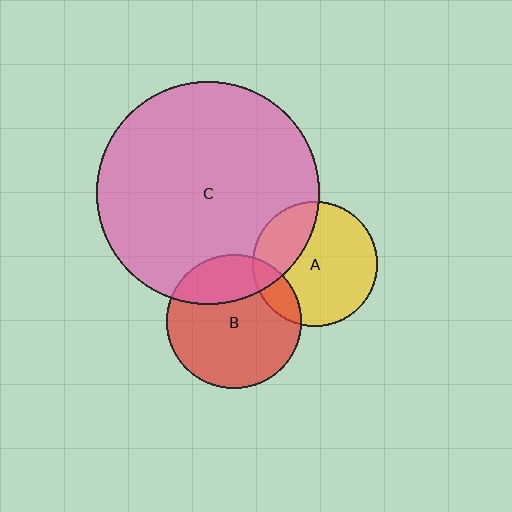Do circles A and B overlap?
Yes.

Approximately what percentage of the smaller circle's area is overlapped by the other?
Approximately 15%.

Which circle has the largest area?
Circle C (pink).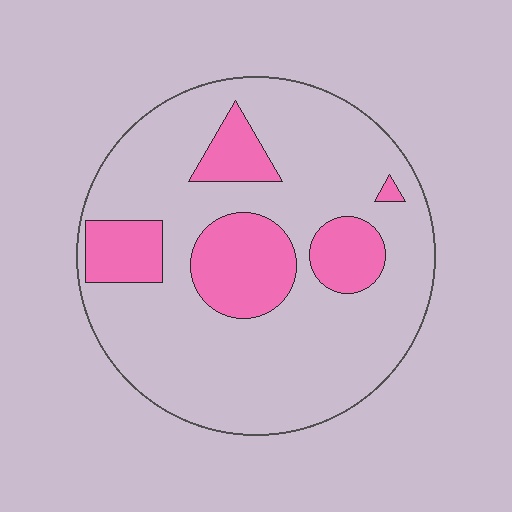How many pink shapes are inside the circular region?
5.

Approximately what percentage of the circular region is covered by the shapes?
Approximately 25%.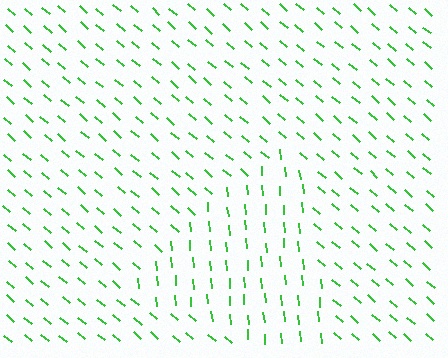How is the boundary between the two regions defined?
The boundary is defined purely by a change in line orientation (approximately 45 degrees difference). All lines are the same color and thickness.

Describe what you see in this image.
The image is filled with small green line segments. A triangle region in the image has lines oriented differently from the surrounding lines, creating a visible texture boundary.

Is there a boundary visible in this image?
Yes, there is a texture boundary formed by a change in line orientation.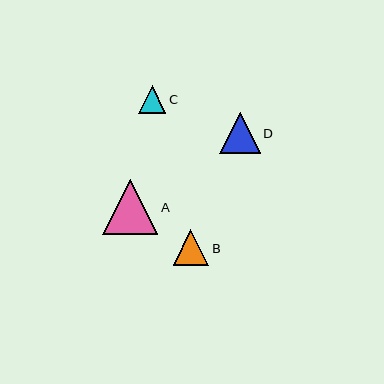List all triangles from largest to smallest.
From largest to smallest: A, D, B, C.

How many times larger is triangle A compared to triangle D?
Triangle A is approximately 1.4 times the size of triangle D.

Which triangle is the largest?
Triangle A is the largest with a size of approximately 55 pixels.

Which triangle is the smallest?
Triangle C is the smallest with a size of approximately 28 pixels.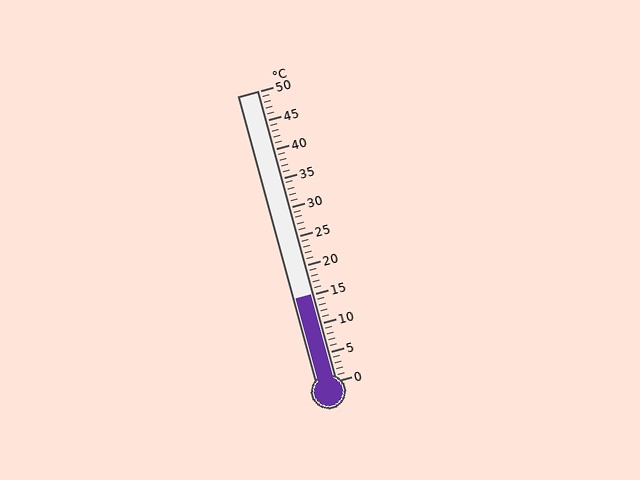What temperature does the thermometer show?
The thermometer shows approximately 15°C.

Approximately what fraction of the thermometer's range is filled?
The thermometer is filled to approximately 30% of its range.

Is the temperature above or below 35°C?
The temperature is below 35°C.